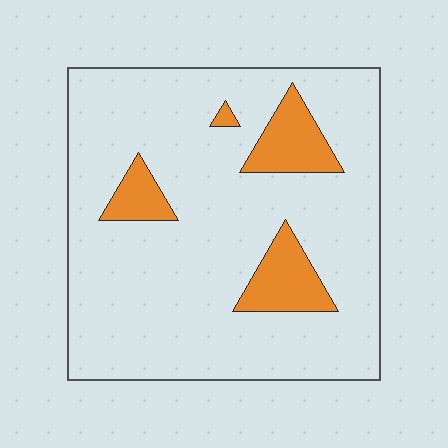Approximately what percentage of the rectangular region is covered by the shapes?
Approximately 15%.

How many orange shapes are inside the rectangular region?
4.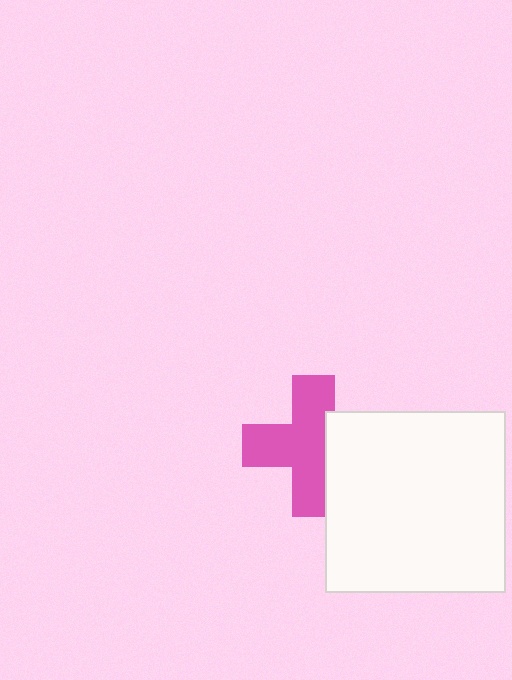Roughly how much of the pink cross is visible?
Most of it is visible (roughly 70%).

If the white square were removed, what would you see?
You would see the complete pink cross.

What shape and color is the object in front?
The object in front is a white square.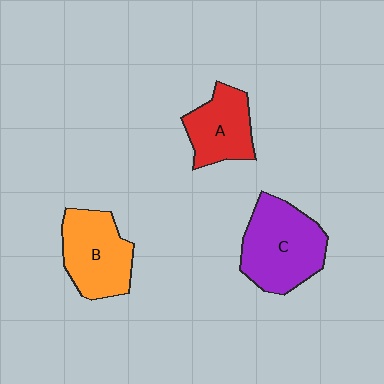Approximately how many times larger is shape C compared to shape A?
Approximately 1.5 times.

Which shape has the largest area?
Shape C (purple).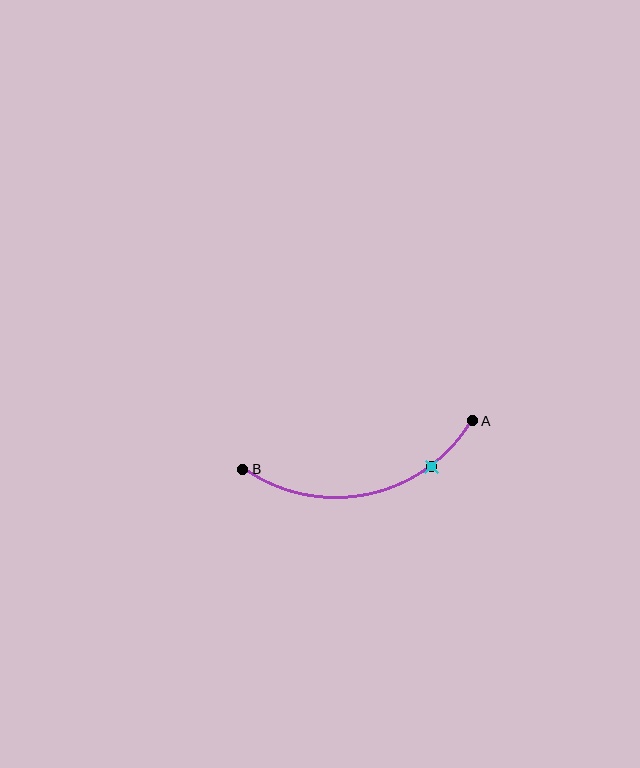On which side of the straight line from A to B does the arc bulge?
The arc bulges below the straight line connecting A and B.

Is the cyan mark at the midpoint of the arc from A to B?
No. The cyan mark lies on the arc but is closer to endpoint A. The arc midpoint would be at the point on the curve equidistant along the arc from both A and B.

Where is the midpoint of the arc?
The arc midpoint is the point on the curve farthest from the straight line joining A and B. It sits below that line.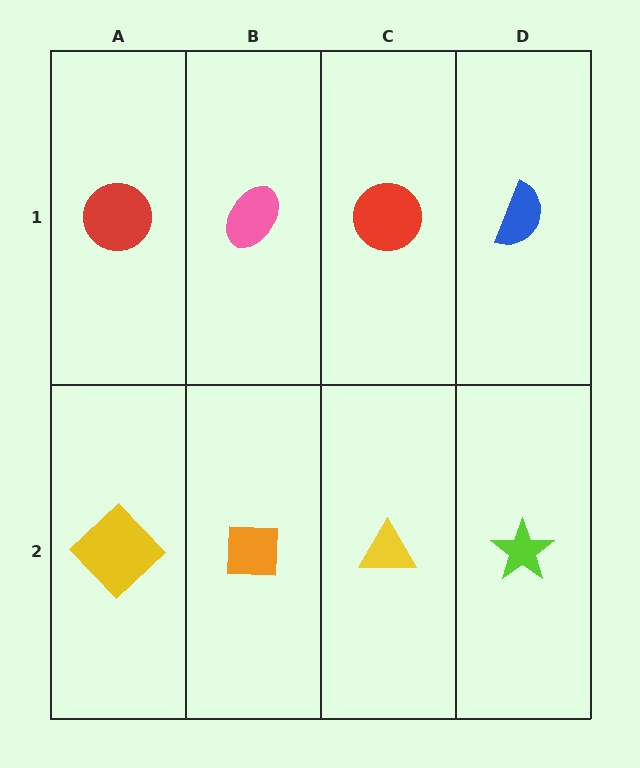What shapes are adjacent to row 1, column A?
A yellow diamond (row 2, column A), a pink ellipse (row 1, column B).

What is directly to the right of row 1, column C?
A blue semicircle.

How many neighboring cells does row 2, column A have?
2.